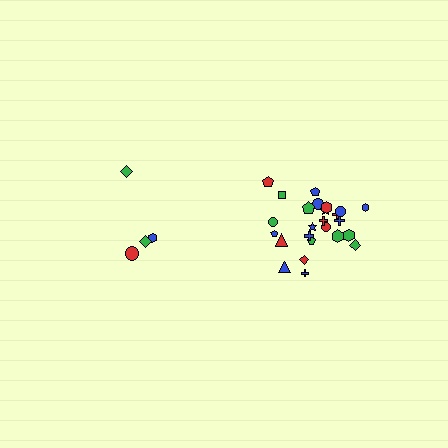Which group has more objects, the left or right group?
The right group.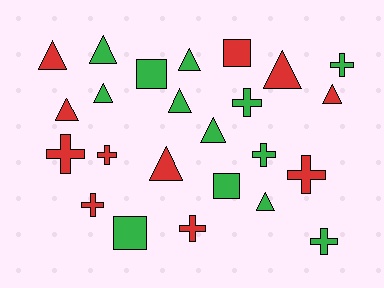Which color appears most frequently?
Green, with 13 objects.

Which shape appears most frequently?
Triangle, with 11 objects.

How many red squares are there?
There is 1 red square.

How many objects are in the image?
There are 24 objects.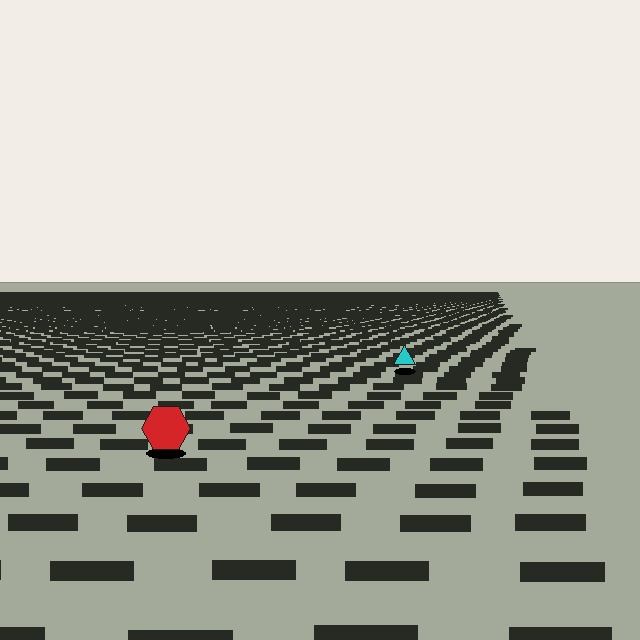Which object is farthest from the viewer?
The cyan triangle is farthest from the viewer. It appears smaller and the ground texture around it is denser.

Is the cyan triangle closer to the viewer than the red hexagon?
No. The red hexagon is closer — you can tell from the texture gradient: the ground texture is coarser near it.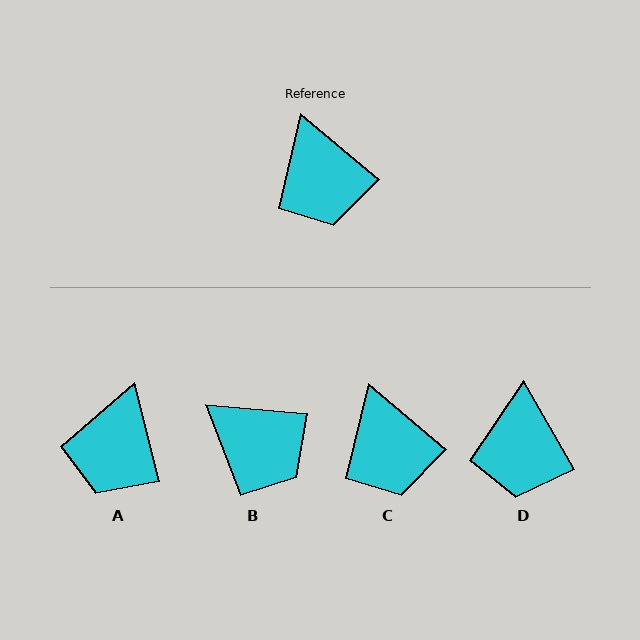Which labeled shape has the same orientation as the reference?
C.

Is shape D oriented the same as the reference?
No, it is off by about 20 degrees.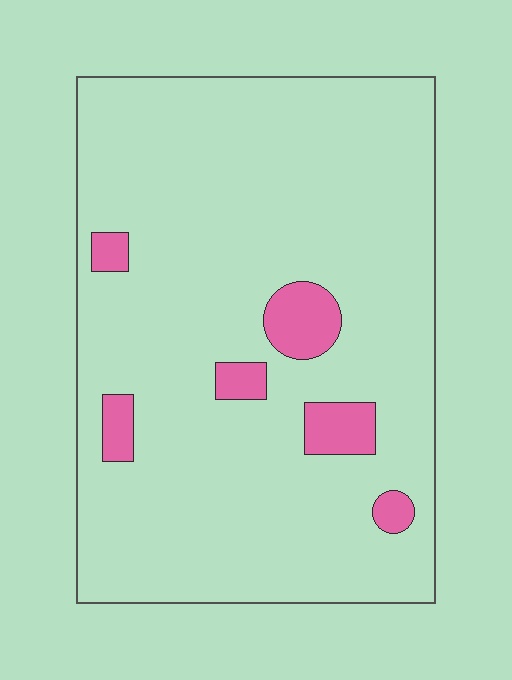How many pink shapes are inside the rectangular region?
6.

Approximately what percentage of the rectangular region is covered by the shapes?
Approximately 10%.